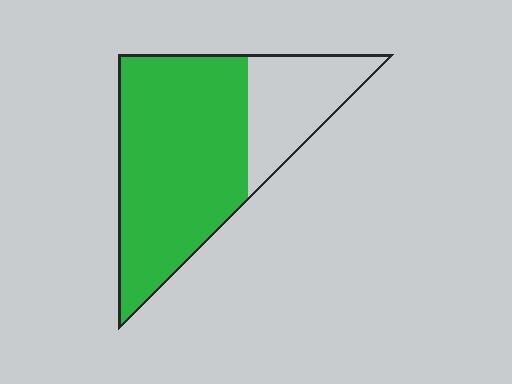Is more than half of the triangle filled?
Yes.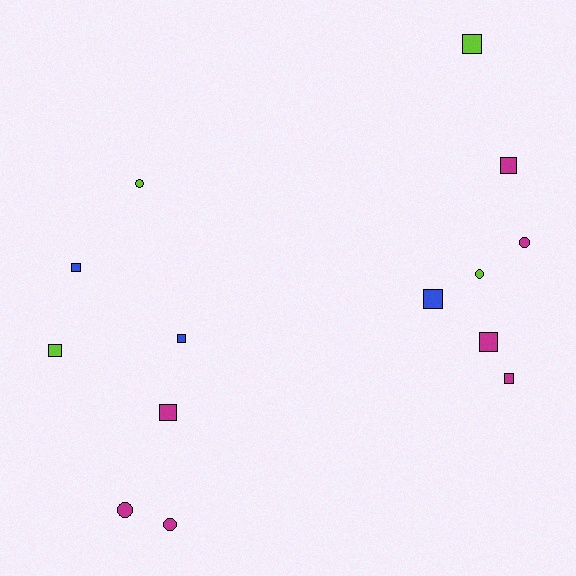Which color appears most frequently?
Magenta, with 7 objects.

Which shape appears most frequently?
Square, with 9 objects.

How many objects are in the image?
There are 14 objects.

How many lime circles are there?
There are 2 lime circles.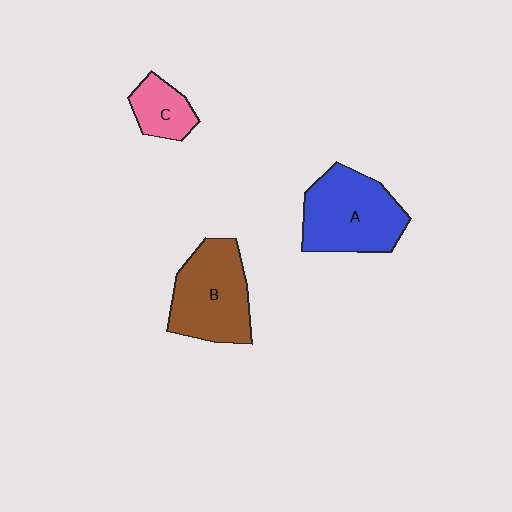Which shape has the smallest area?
Shape C (pink).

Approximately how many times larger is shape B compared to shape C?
Approximately 2.2 times.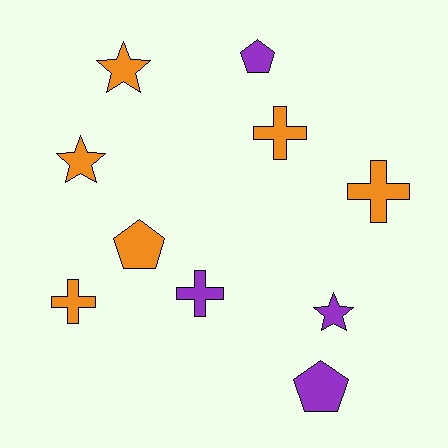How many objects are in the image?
There are 10 objects.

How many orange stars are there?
There are 2 orange stars.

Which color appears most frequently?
Orange, with 6 objects.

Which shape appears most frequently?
Cross, with 4 objects.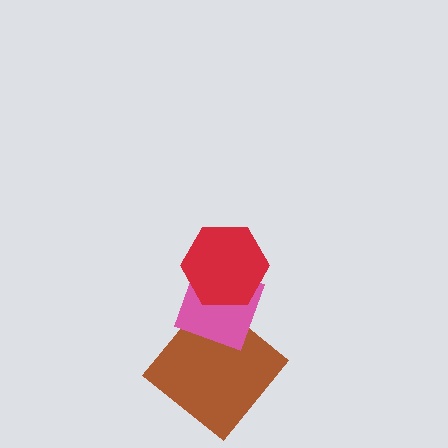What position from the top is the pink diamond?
The pink diamond is 2nd from the top.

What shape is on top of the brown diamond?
The pink diamond is on top of the brown diamond.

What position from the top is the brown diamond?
The brown diamond is 3rd from the top.